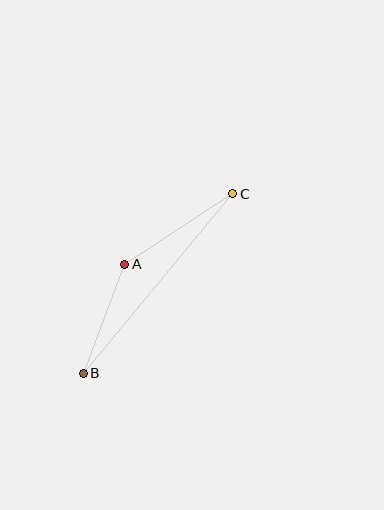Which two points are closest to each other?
Points A and B are closest to each other.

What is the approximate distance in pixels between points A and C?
The distance between A and C is approximately 129 pixels.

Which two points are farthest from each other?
Points B and C are farthest from each other.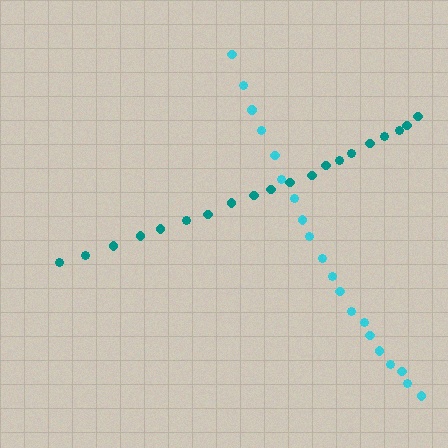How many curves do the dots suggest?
There are 2 distinct paths.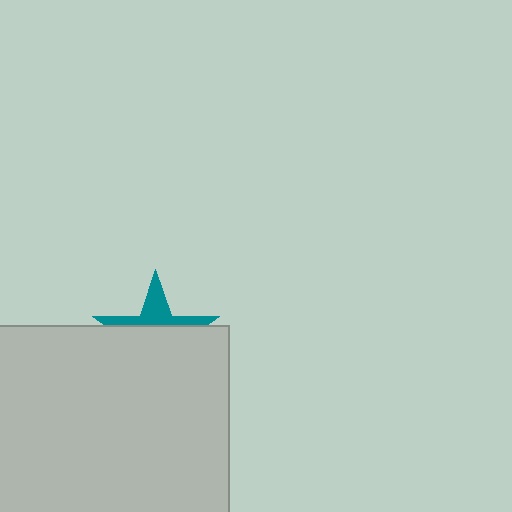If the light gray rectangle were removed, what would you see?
You would see the complete teal star.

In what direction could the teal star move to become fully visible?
The teal star could move up. That would shift it out from behind the light gray rectangle entirely.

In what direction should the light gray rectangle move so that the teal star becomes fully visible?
The light gray rectangle should move down. That is the shortest direction to clear the overlap and leave the teal star fully visible.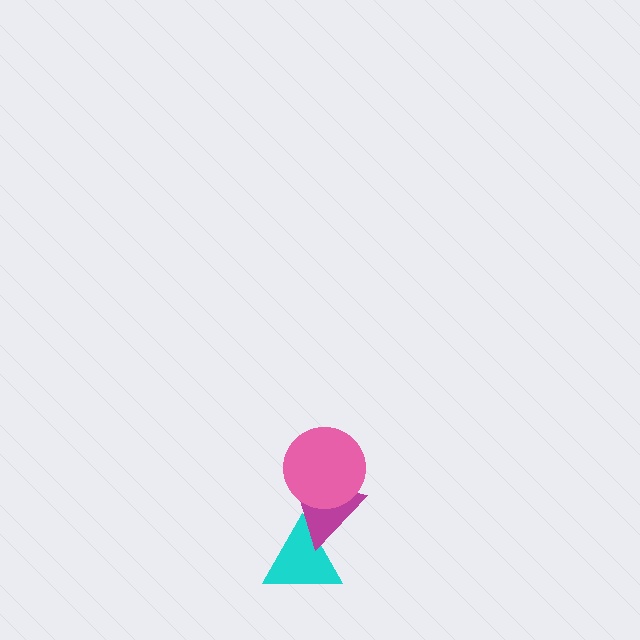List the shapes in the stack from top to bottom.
From top to bottom: the pink circle, the magenta triangle, the cyan triangle.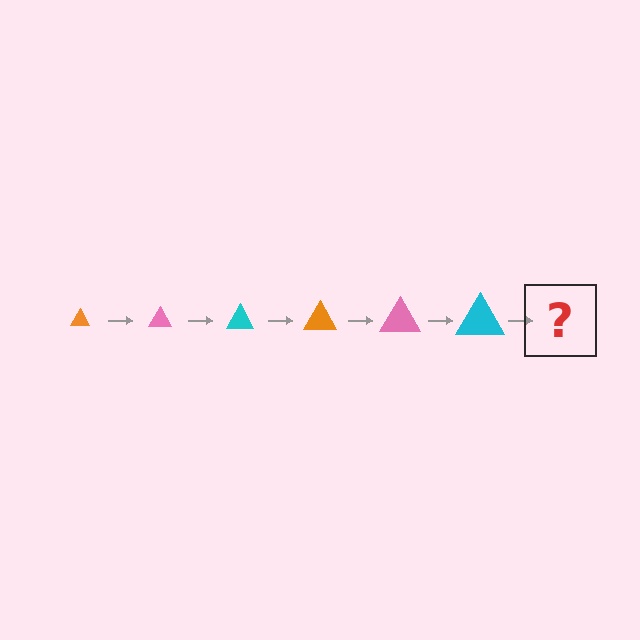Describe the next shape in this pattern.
It should be an orange triangle, larger than the previous one.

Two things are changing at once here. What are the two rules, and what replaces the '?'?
The two rules are that the triangle grows larger each step and the color cycles through orange, pink, and cyan. The '?' should be an orange triangle, larger than the previous one.